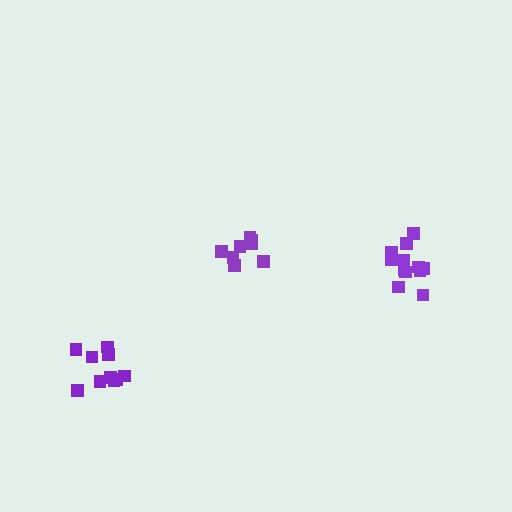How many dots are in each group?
Group 1: 8 dots, Group 2: 10 dots, Group 3: 12 dots (30 total).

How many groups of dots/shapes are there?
There are 3 groups.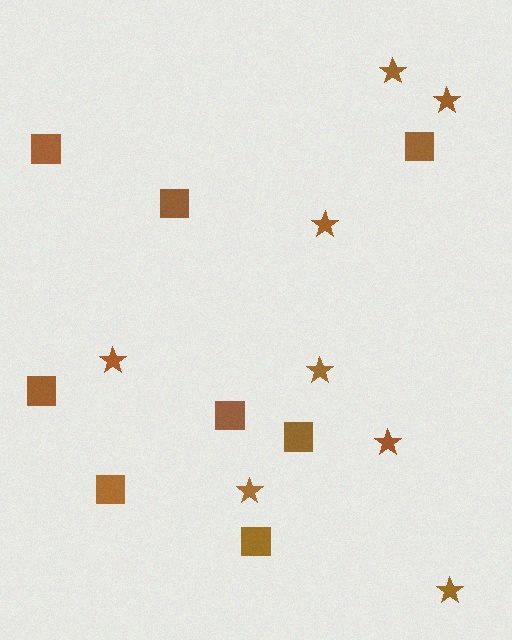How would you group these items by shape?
There are 2 groups: one group of squares (8) and one group of stars (8).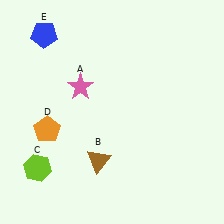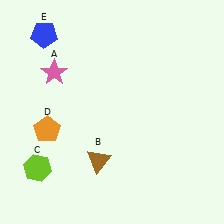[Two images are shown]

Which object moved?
The pink star (A) moved left.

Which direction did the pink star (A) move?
The pink star (A) moved left.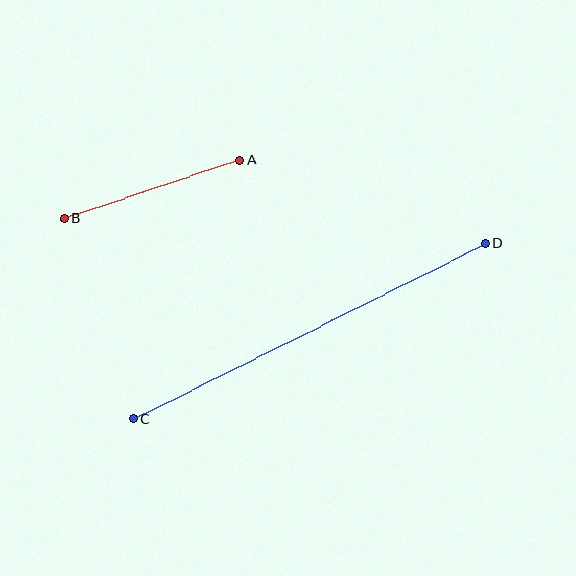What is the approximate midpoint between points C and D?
The midpoint is at approximately (310, 331) pixels.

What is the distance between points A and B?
The distance is approximately 185 pixels.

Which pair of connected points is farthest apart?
Points C and D are farthest apart.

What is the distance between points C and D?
The distance is approximately 394 pixels.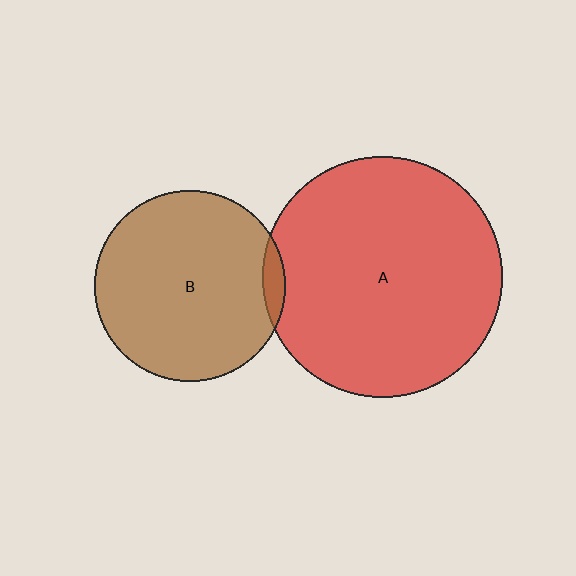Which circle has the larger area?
Circle A (red).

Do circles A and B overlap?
Yes.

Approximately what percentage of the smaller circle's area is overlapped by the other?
Approximately 5%.